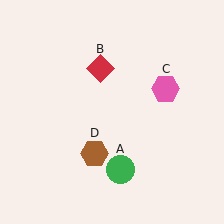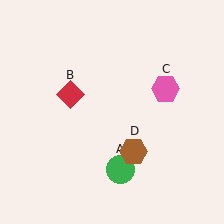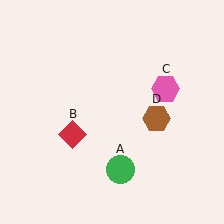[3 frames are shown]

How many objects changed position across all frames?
2 objects changed position: red diamond (object B), brown hexagon (object D).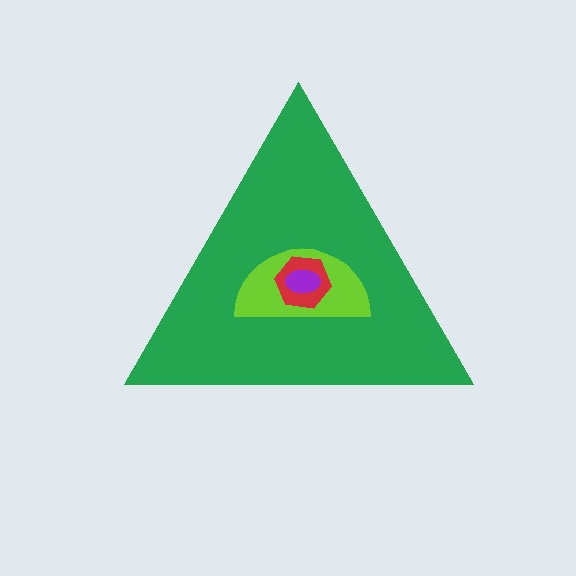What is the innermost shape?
The purple ellipse.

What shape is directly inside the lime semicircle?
The red hexagon.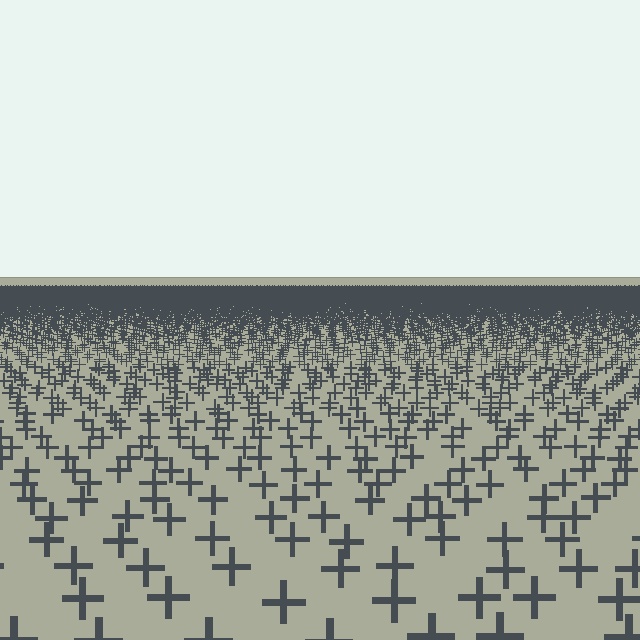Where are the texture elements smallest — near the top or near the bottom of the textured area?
Near the top.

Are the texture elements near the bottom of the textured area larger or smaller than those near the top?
Larger. Near the bottom, elements are closer to the viewer and appear at a bigger on-screen size.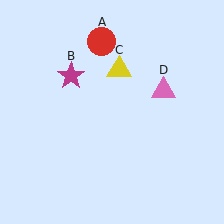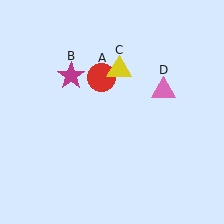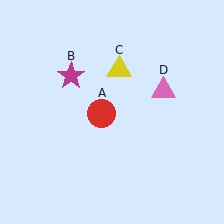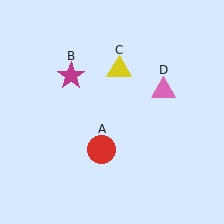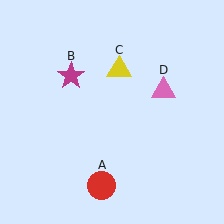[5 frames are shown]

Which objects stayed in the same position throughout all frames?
Magenta star (object B) and yellow triangle (object C) and pink triangle (object D) remained stationary.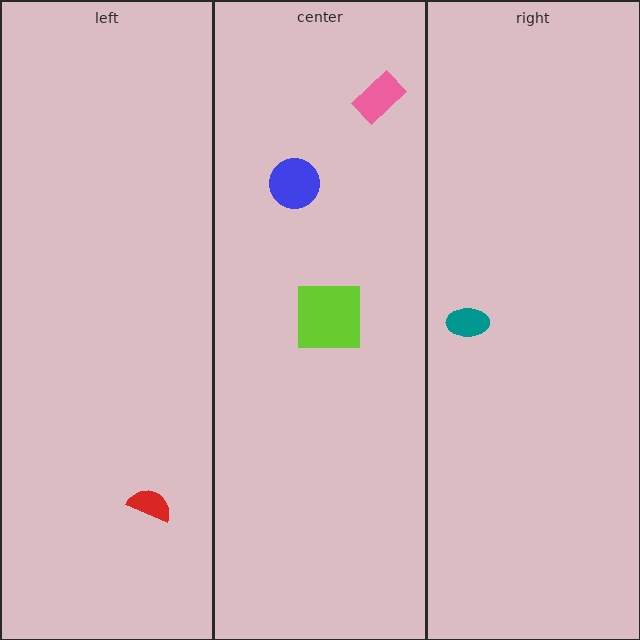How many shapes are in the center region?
3.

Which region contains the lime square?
The center region.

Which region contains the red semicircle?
The left region.